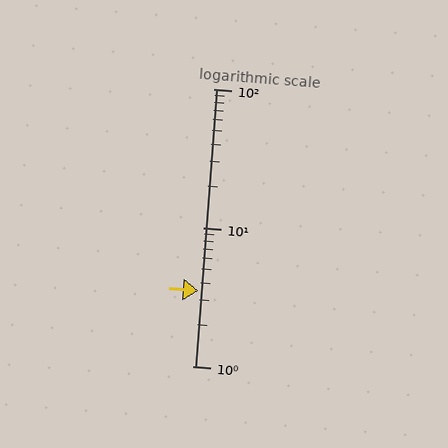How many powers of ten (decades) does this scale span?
The scale spans 2 decades, from 1 to 100.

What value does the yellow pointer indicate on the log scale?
The pointer indicates approximately 3.5.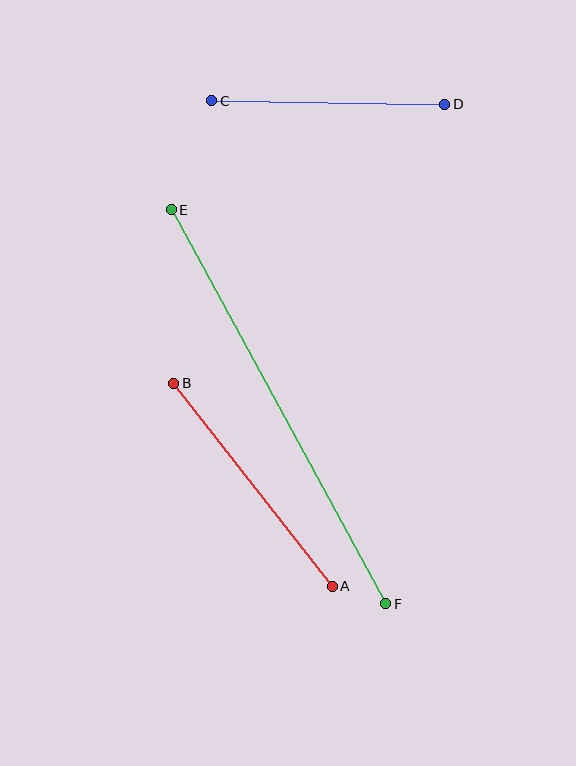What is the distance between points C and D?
The distance is approximately 233 pixels.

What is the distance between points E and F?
The distance is approximately 449 pixels.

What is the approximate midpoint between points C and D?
The midpoint is at approximately (328, 103) pixels.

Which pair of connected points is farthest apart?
Points E and F are farthest apart.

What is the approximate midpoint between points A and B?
The midpoint is at approximately (253, 485) pixels.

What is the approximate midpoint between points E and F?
The midpoint is at approximately (278, 407) pixels.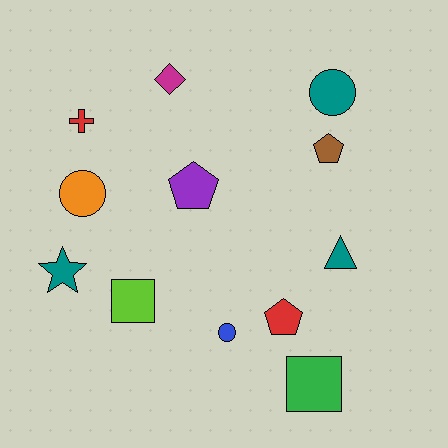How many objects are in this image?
There are 12 objects.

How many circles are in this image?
There are 3 circles.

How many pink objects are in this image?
There are no pink objects.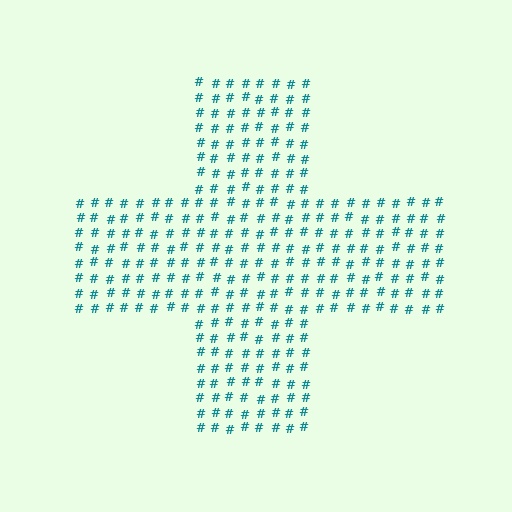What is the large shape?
The large shape is a cross.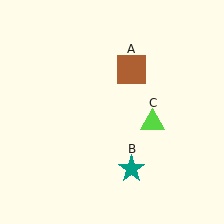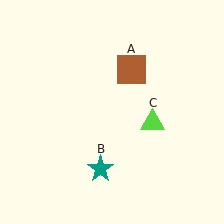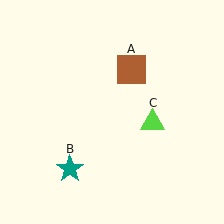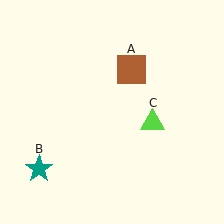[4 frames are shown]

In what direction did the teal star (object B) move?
The teal star (object B) moved left.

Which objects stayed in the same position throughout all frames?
Brown square (object A) and lime triangle (object C) remained stationary.